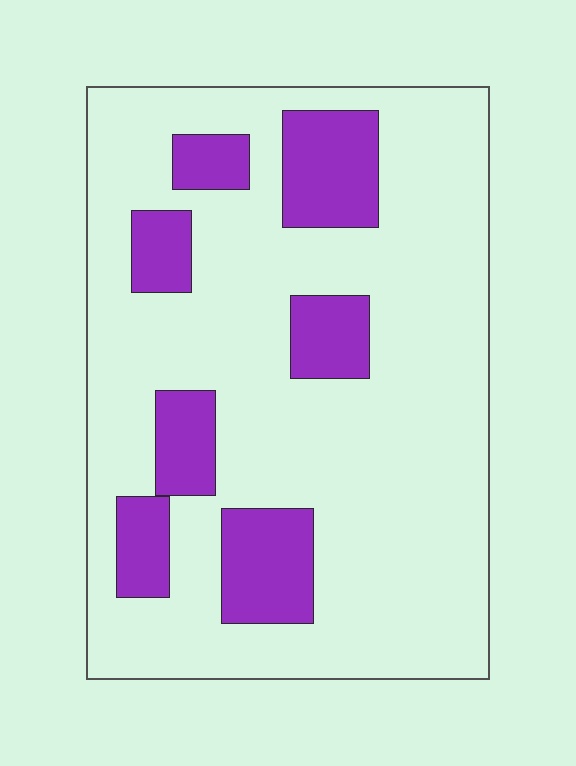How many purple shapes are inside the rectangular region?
7.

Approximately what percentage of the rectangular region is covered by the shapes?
Approximately 20%.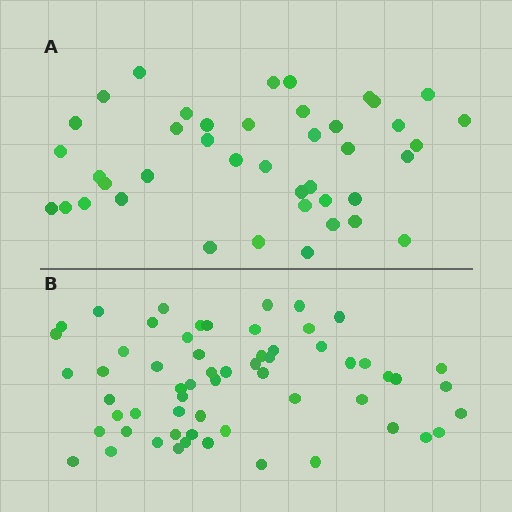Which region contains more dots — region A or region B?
Region B (the bottom region) has more dots.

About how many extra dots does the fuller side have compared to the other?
Region B has approximately 20 more dots than region A.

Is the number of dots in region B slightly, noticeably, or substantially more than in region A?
Region B has noticeably more, but not dramatically so. The ratio is roughly 1.4 to 1.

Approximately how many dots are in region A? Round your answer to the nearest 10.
About 40 dots. (The exact count is 42, which rounds to 40.)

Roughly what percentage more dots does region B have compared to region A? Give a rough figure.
About 45% more.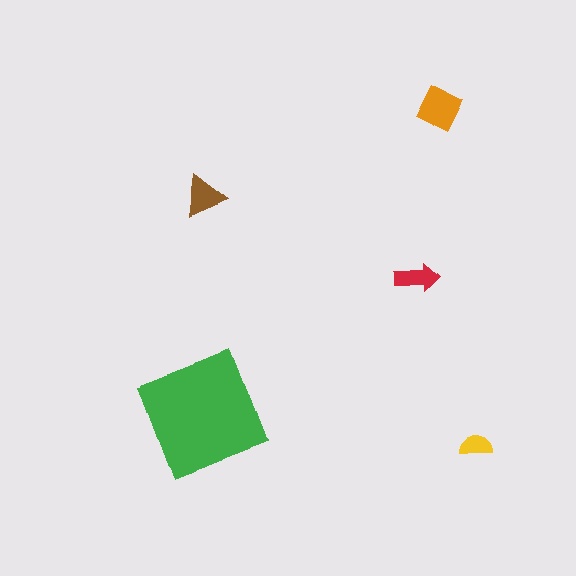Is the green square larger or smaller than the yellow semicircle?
Larger.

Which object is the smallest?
The yellow semicircle.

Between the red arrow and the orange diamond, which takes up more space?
The orange diamond.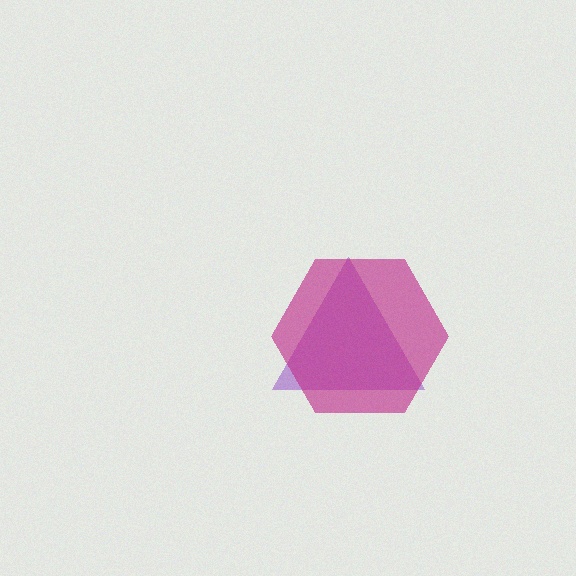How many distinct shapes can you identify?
There are 2 distinct shapes: a purple triangle, a magenta hexagon.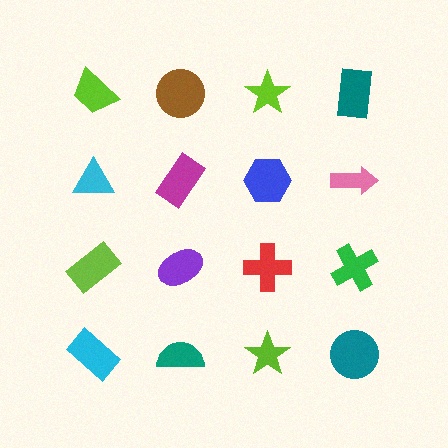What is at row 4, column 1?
A cyan rectangle.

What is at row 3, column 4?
A green cross.